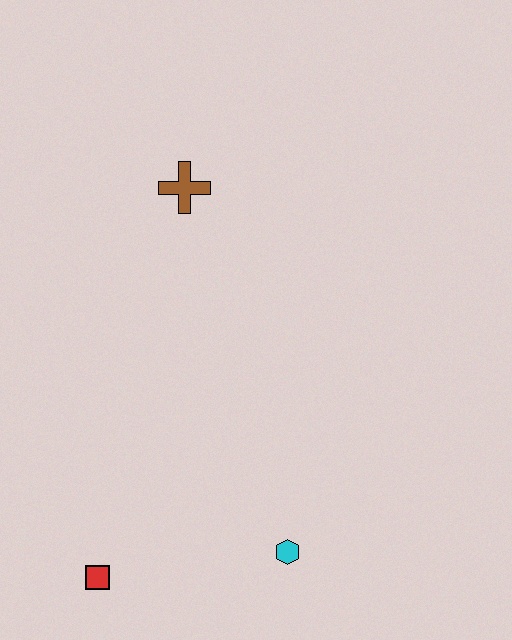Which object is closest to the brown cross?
The cyan hexagon is closest to the brown cross.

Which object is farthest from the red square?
The brown cross is farthest from the red square.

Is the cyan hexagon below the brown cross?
Yes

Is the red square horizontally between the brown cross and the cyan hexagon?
No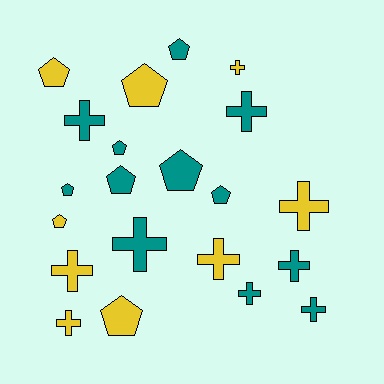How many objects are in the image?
There are 21 objects.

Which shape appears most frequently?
Cross, with 11 objects.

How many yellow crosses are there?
There are 5 yellow crosses.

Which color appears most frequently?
Teal, with 12 objects.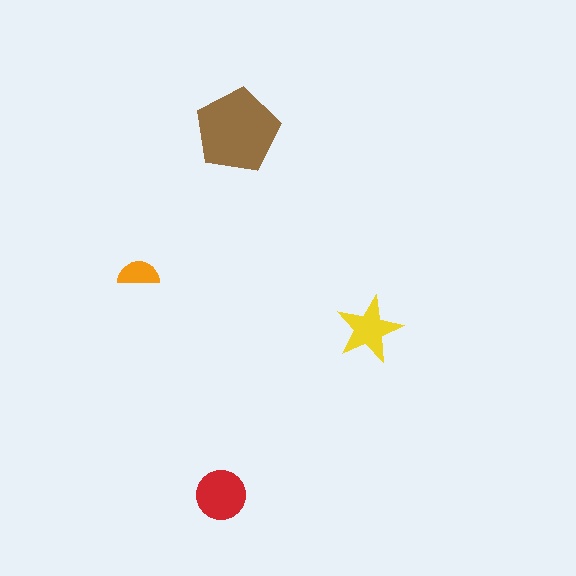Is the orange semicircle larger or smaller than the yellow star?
Smaller.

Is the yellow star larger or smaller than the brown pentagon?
Smaller.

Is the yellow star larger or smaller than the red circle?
Smaller.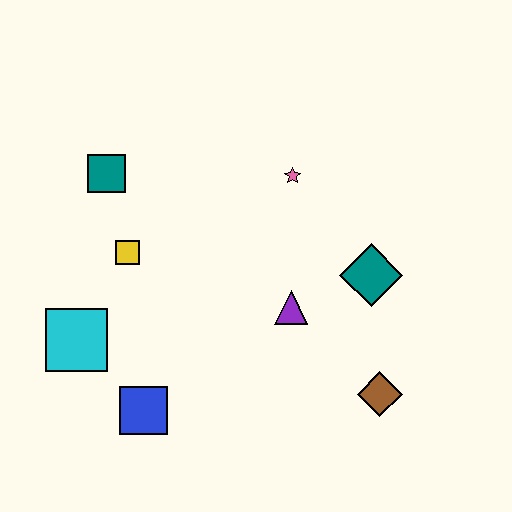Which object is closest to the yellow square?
The teal square is closest to the yellow square.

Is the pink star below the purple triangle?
No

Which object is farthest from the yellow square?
The brown diamond is farthest from the yellow square.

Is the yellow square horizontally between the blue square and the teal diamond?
No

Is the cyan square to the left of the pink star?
Yes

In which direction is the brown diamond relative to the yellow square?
The brown diamond is to the right of the yellow square.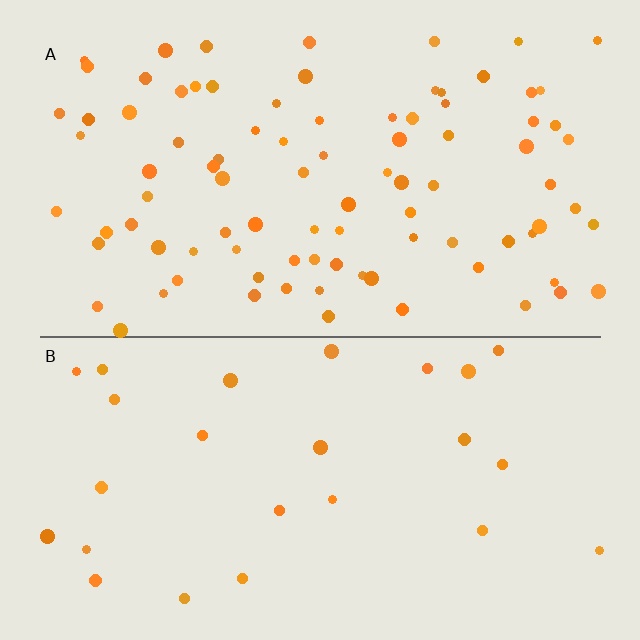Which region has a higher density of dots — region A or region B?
A (the top).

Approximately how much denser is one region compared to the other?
Approximately 3.5× — region A over region B.